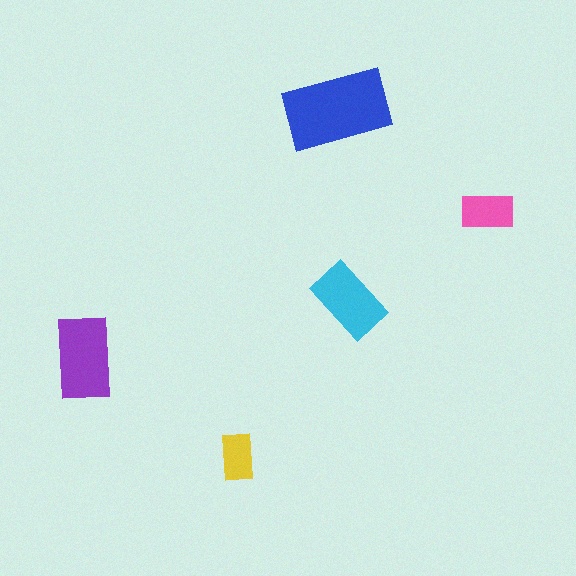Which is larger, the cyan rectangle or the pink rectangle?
The cyan one.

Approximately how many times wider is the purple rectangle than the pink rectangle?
About 1.5 times wider.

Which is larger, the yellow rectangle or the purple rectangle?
The purple one.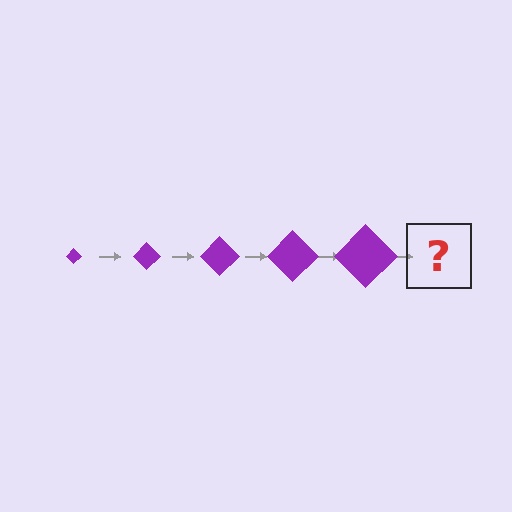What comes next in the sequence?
The next element should be a purple diamond, larger than the previous one.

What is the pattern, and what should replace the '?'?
The pattern is that the diamond gets progressively larger each step. The '?' should be a purple diamond, larger than the previous one.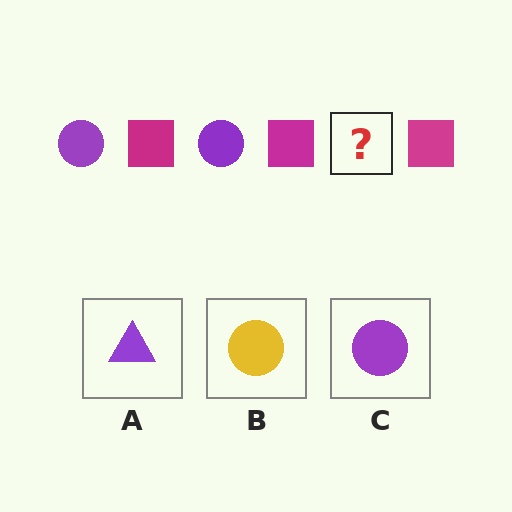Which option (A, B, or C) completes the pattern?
C.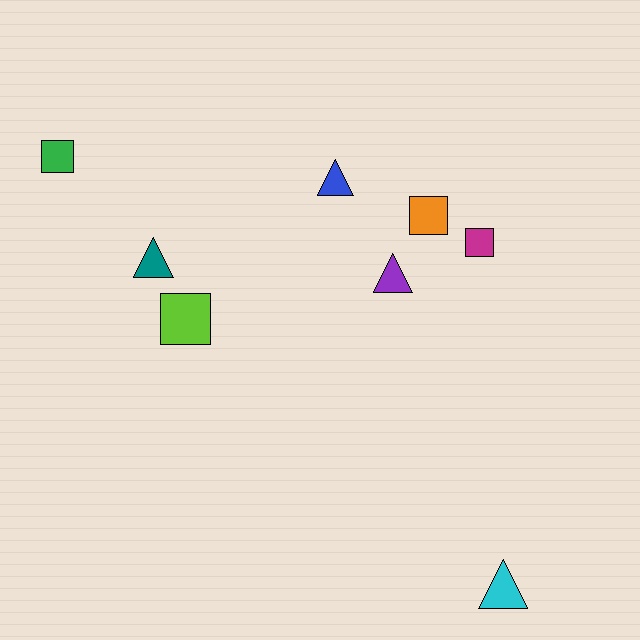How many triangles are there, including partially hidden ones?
There are 4 triangles.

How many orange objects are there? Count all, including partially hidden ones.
There is 1 orange object.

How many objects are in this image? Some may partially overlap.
There are 8 objects.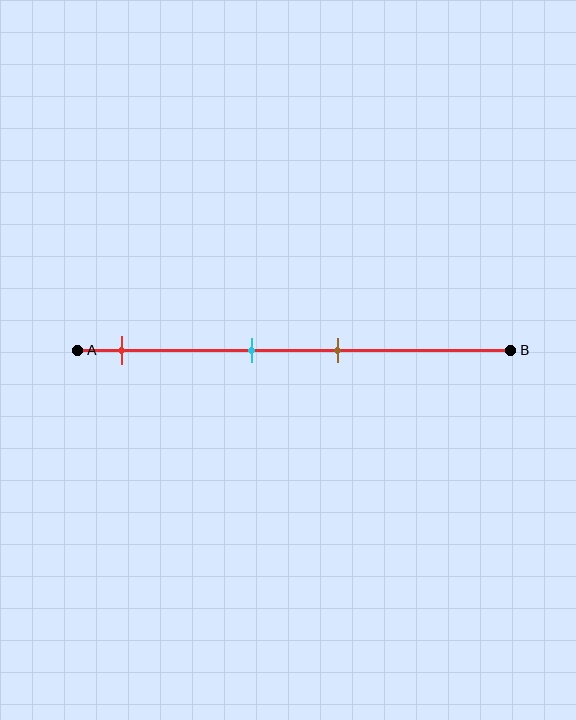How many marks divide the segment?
There are 3 marks dividing the segment.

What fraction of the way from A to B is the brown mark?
The brown mark is approximately 60% (0.6) of the way from A to B.